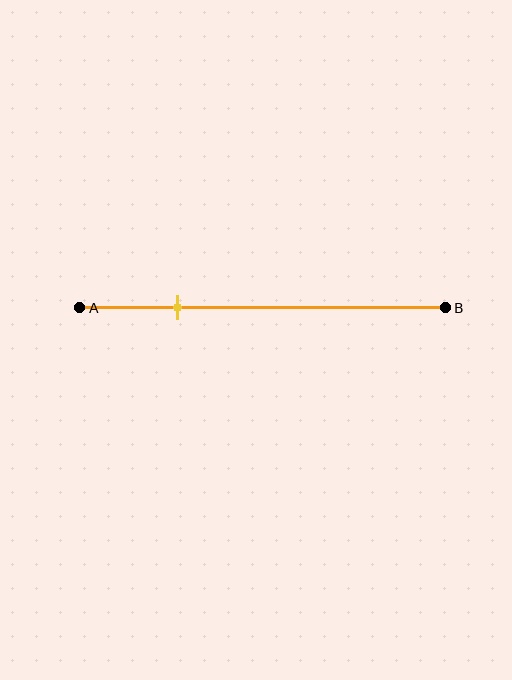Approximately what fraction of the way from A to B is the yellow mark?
The yellow mark is approximately 25% of the way from A to B.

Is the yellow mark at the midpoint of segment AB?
No, the mark is at about 25% from A, not at the 50% midpoint.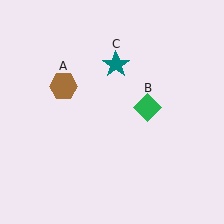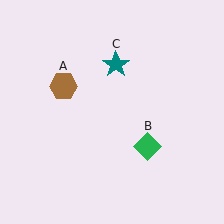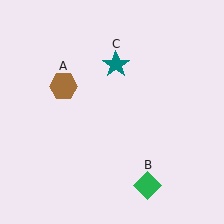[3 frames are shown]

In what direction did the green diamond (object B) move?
The green diamond (object B) moved down.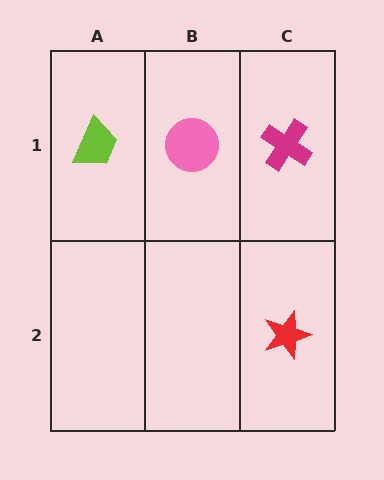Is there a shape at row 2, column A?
No, that cell is empty.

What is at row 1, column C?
A magenta cross.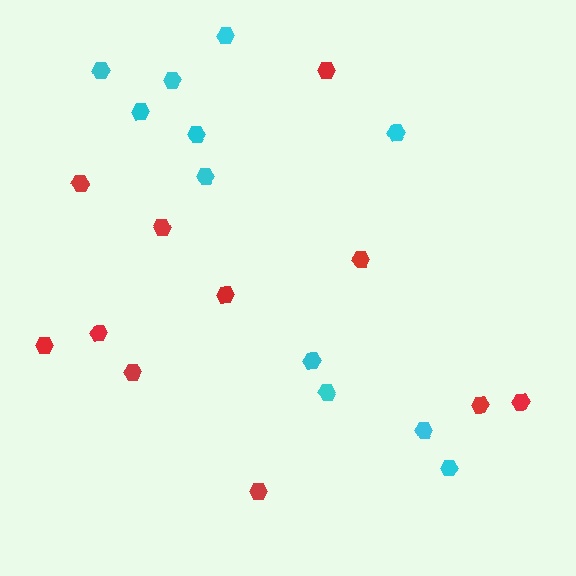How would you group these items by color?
There are 2 groups: one group of red hexagons (11) and one group of cyan hexagons (11).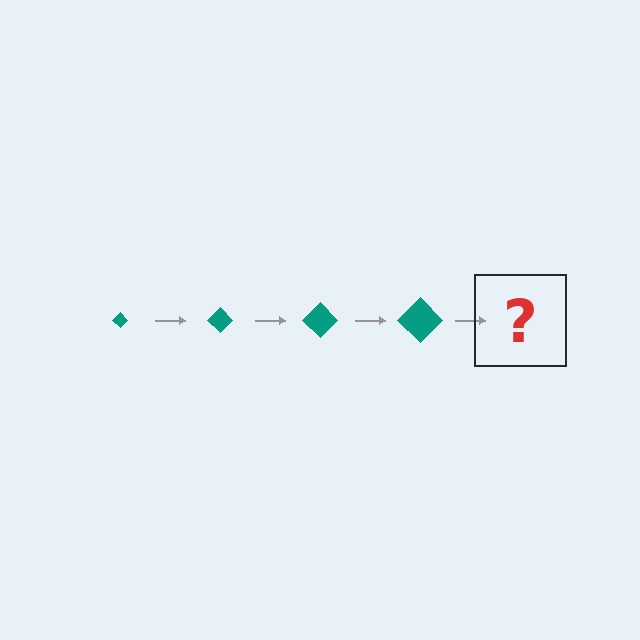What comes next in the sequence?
The next element should be a teal diamond, larger than the previous one.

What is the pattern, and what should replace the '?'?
The pattern is that the diamond gets progressively larger each step. The '?' should be a teal diamond, larger than the previous one.